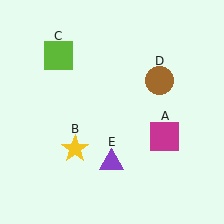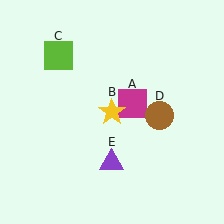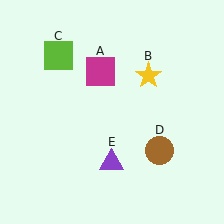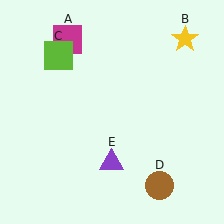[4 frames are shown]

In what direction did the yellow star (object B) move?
The yellow star (object B) moved up and to the right.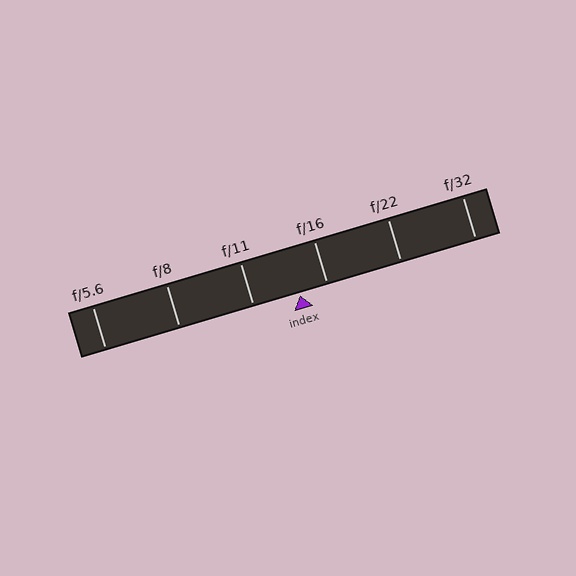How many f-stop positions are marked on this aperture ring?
There are 6 f-stop positions marked.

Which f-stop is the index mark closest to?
The index mark is closest to f/16.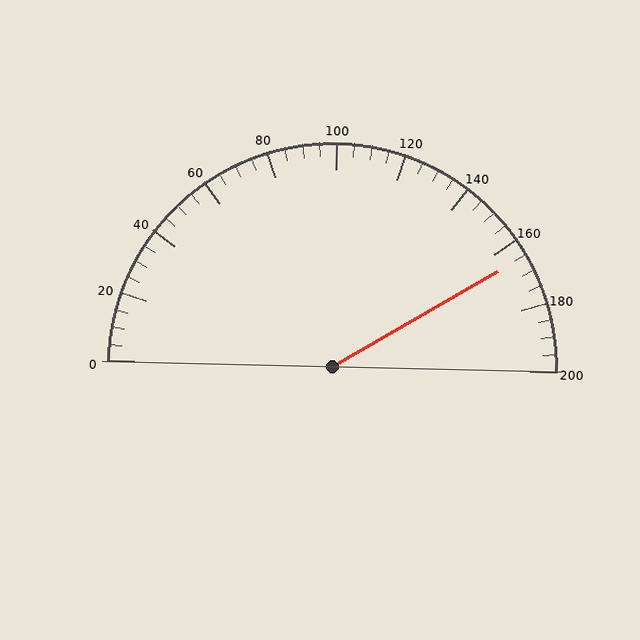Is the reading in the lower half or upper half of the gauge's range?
The reading is in the upper half of the range (0 to 200).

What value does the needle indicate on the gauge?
The needle indicates approximately 165.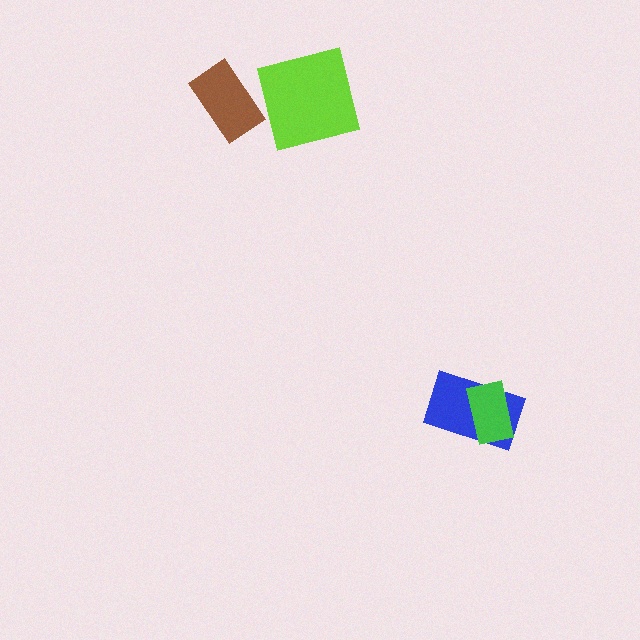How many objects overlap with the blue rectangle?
1 object overlaps with the blue rectangle.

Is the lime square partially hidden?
No, no other shape covers it.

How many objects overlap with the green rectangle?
1 object overlaps with the green rectangle.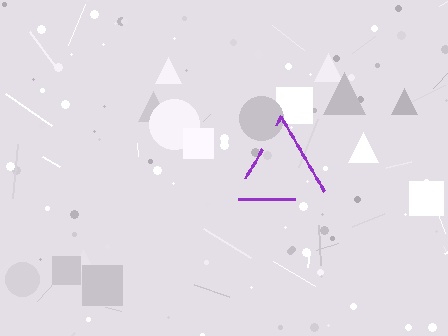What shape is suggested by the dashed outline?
The dashed outline suggests a triangle.